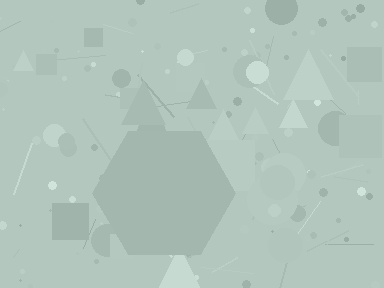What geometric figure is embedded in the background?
A hexagon is embedded in the background.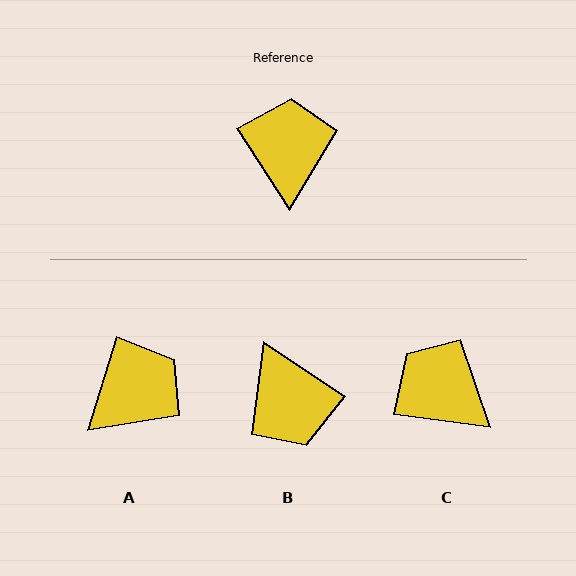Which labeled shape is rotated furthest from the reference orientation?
B, about 156 degrees away.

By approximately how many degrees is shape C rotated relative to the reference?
Approximately 50 degrees counter-clockwise.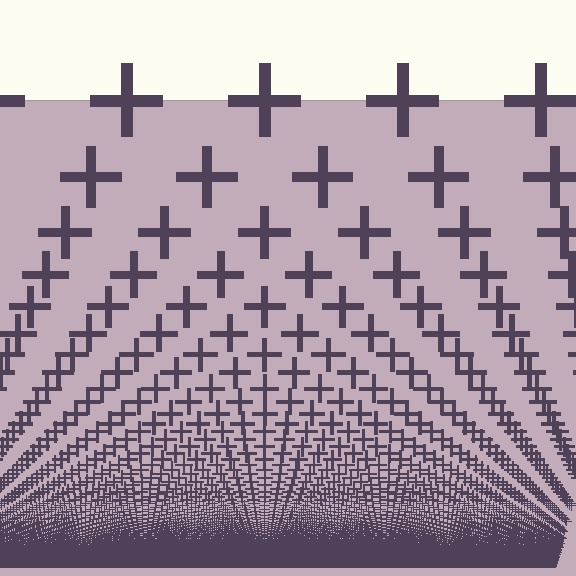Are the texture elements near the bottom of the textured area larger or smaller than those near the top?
Smaller. The gradient is inverted — elements near the bottom are smaller and denser.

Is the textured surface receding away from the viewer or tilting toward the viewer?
The surface appears to tilt toward the viewer. Texture elements get larger and sparser toward the top.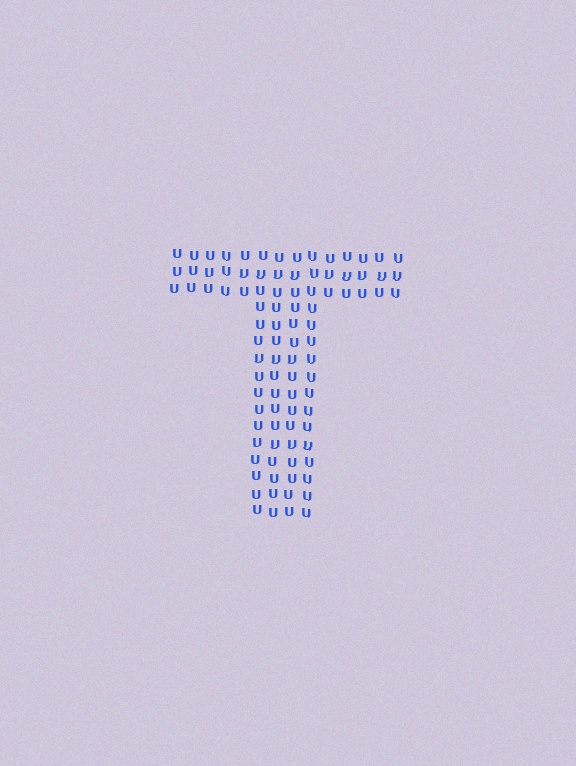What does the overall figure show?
The overall figure shows the letter T.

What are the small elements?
The small elements are letter U's.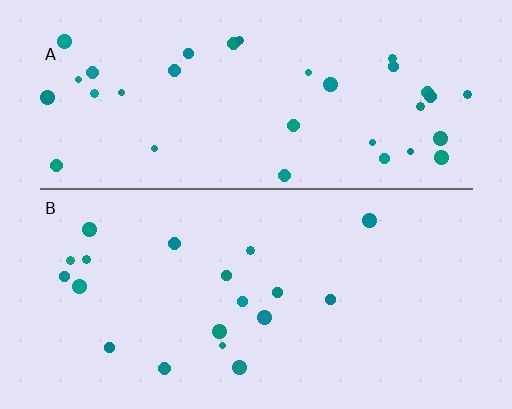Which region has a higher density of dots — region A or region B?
A (the top).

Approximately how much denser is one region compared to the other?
Approximately 1.8× — region A over region B.